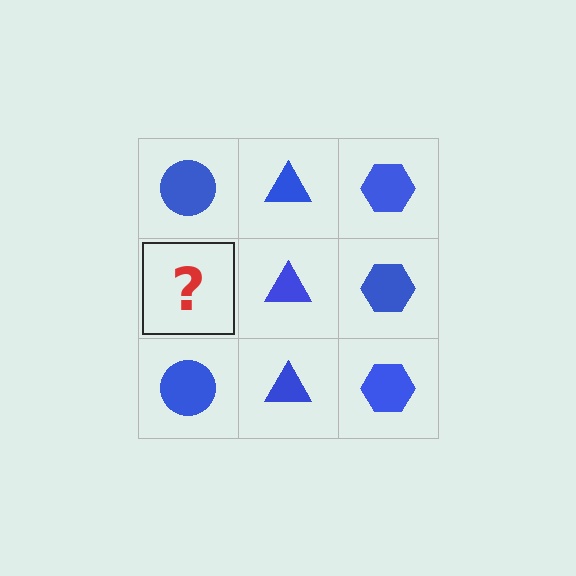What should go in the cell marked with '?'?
The missing cell should contain a blue circle.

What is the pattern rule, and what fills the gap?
The rule is that each column has a consistent shape. The gap should be filled with a blue circle.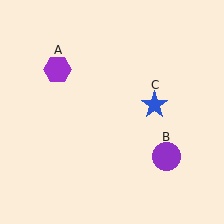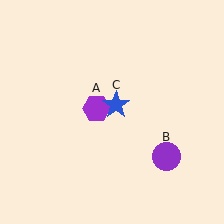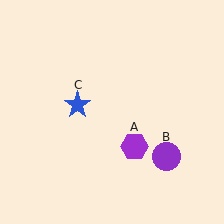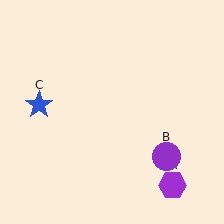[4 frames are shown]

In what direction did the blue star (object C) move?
The blue star (object C) moved left.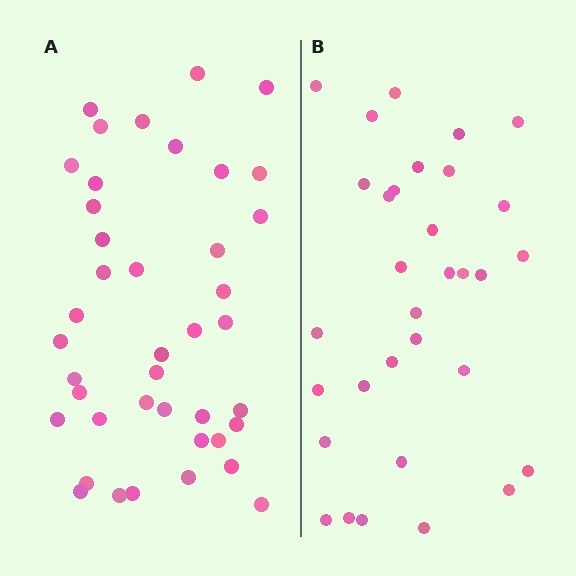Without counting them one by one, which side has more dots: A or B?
Region A (the left region) has more dots.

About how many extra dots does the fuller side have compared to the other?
Region A has roughly 8 or so more dots than region B.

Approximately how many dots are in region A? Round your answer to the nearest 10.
About 40 dots. (The exact count is 41, which rounds to 40.)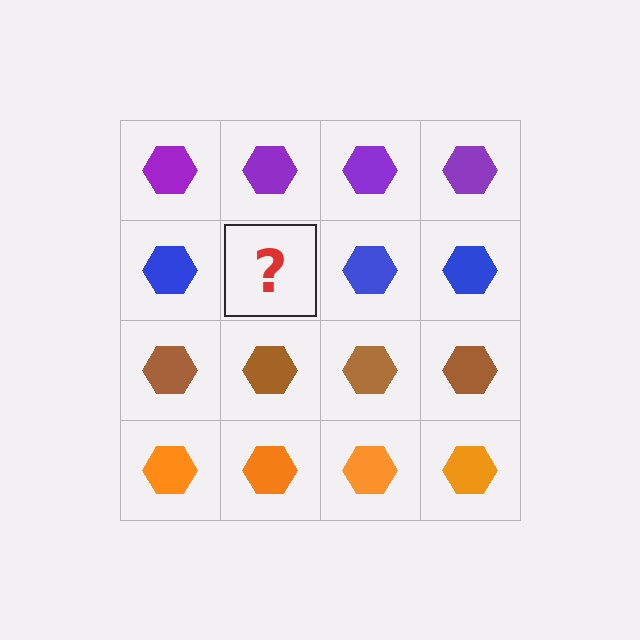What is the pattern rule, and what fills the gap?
The rule is that each row has a consistent color. The gap should be filled with a blue hexagon.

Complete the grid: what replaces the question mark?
The question mark should be replaced with a blue hexagon.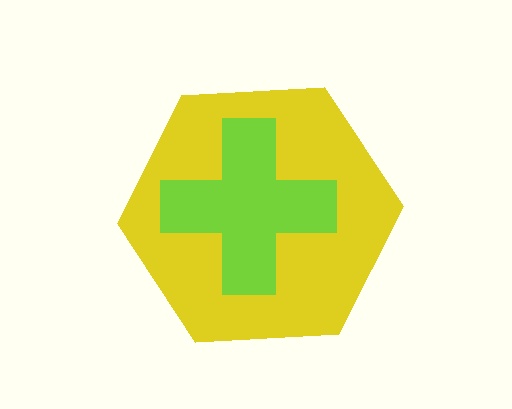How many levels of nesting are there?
2.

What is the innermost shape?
The lime cross.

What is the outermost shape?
The yellow hexagon.